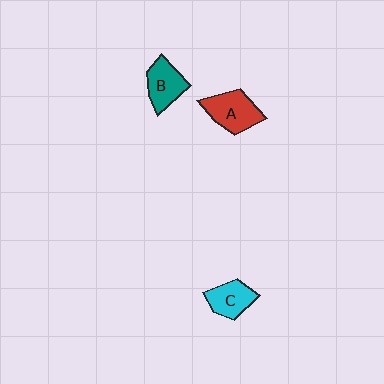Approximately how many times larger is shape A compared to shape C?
Approximately 1.3 times.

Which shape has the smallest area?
Shape C (cyan).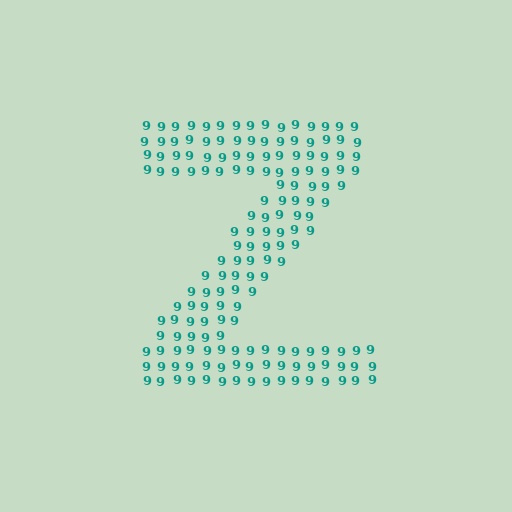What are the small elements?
The small elements are digit 9's.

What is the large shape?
The large shape is the letter Z.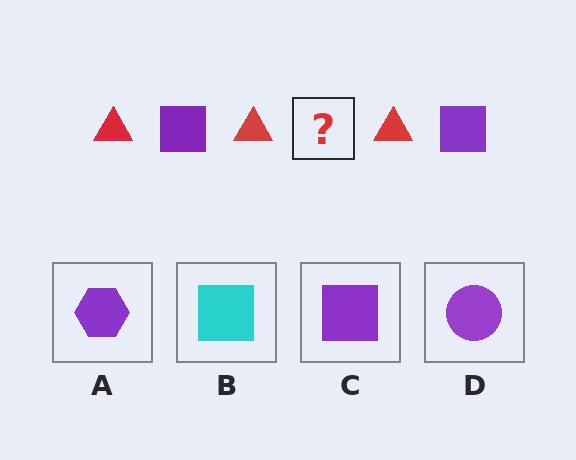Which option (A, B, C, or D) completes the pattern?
C.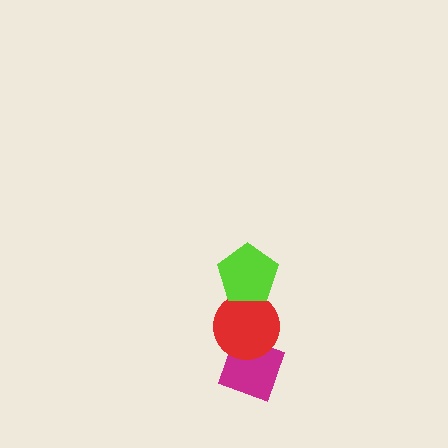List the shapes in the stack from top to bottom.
From top to bottom: the lime pentagon, the red circle, the magenta diamond.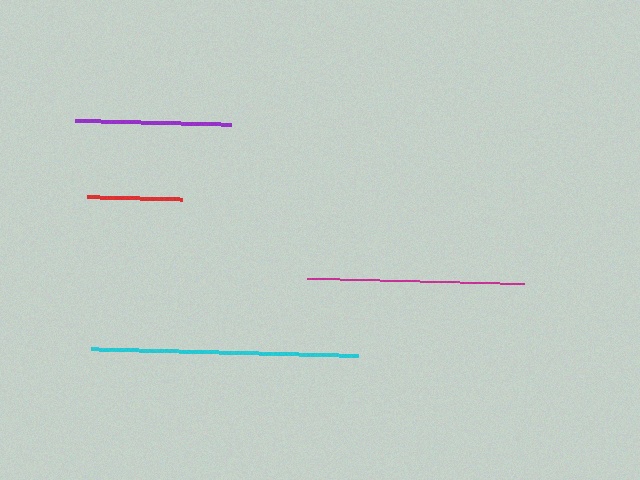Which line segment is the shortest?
The red line is the shortest at approximately 96 pixels.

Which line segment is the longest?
The cyan line is the longest at approximately 267 pixels.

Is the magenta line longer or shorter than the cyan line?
The cyan line is longer than the magenta line.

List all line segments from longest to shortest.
From longest to shortest: cyan, magenta, purple, red.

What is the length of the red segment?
The red segment is approximately 96 pixels long.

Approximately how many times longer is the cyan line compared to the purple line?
The cyan line is approximately 1.7 times the length of the purple line.